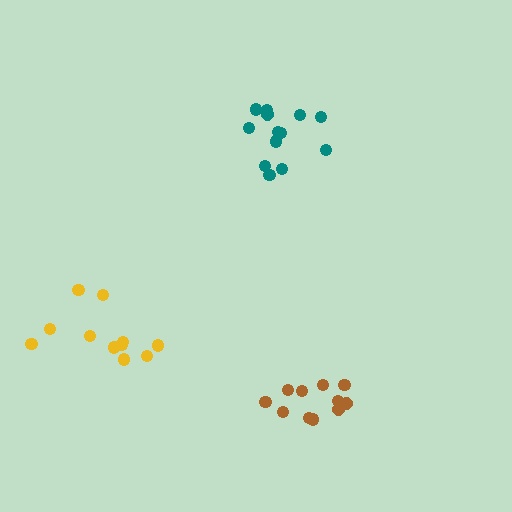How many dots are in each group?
Group 1: 11 dots, Group 2: 11 dots, Group 3: 13 dots (35 total).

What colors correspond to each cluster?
The clusters are colored: brown, yellow, teal.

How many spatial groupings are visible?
There are 3 spatial groupings.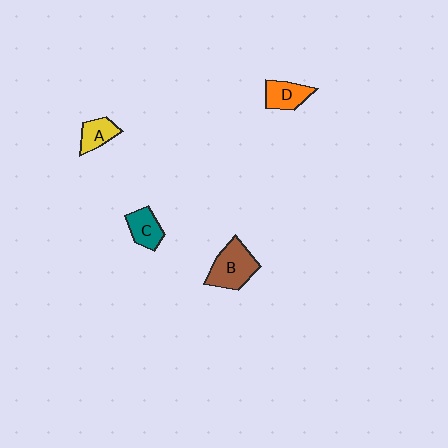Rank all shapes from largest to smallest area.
From largest to smallest: B (brown), D (orange), C (teal), A (yellow).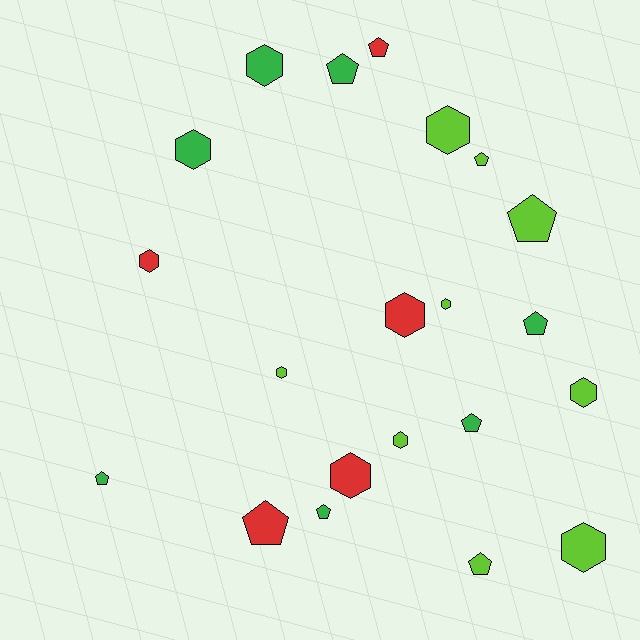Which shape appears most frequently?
Hexagon, with 11 objects.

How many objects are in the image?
There are 21 objects.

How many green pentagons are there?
There are 5 green pentagons.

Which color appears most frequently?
Lime, with 9 objects.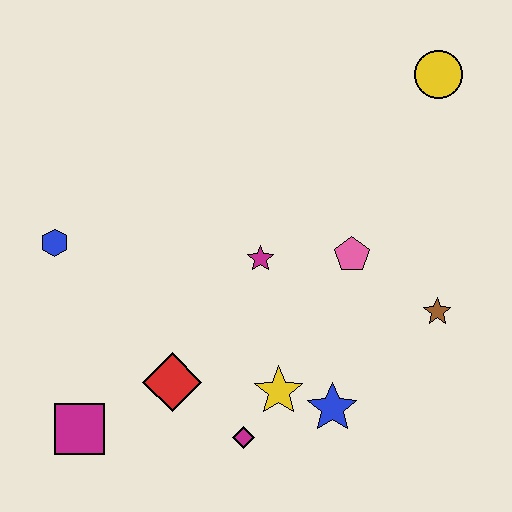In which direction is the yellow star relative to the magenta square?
The yellow star is to the right of the magenta square.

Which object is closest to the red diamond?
The magenta diamond is closest to the red diamond.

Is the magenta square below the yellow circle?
Yes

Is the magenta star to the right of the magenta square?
Yes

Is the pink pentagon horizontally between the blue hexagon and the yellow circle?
Yes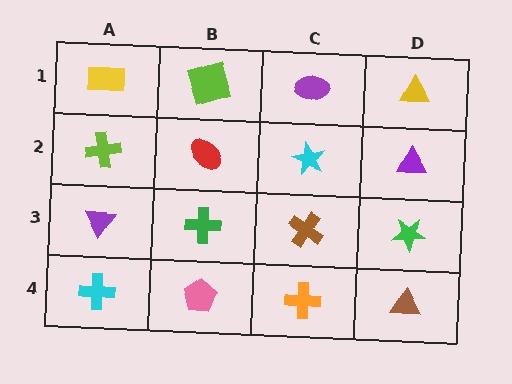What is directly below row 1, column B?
A red ellipse.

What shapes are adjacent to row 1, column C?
A cyan star (row 2, column C), a lime square (row 1, column B), a yellow triangle (row 1, column D).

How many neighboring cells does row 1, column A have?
2.